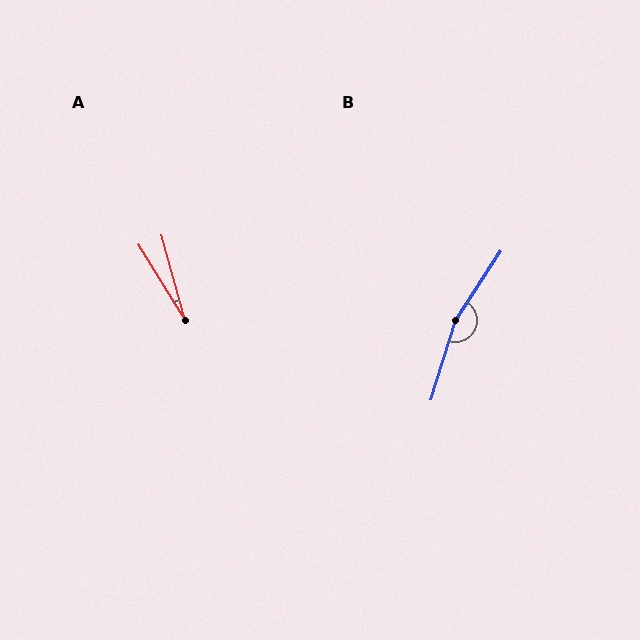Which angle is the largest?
B, at approximately 164 degrees.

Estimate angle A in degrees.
Approximately 16 degrees.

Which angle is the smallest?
A, at approximately 16 degrees.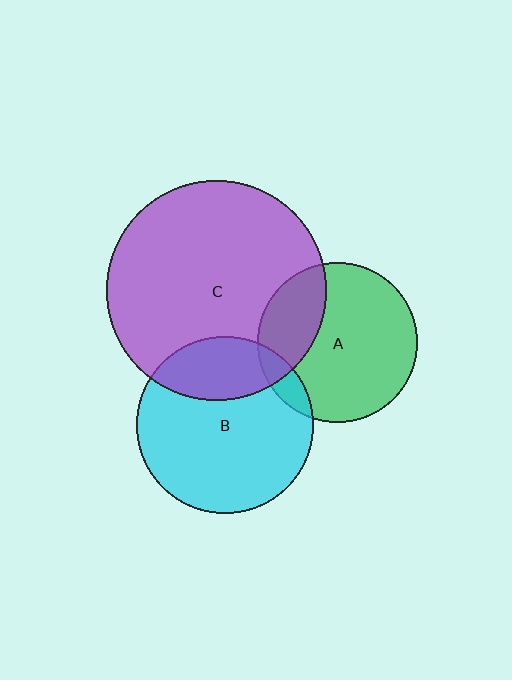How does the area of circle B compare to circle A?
Approximately 1.2 times.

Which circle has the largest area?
Circle C (purple).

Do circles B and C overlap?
Yes.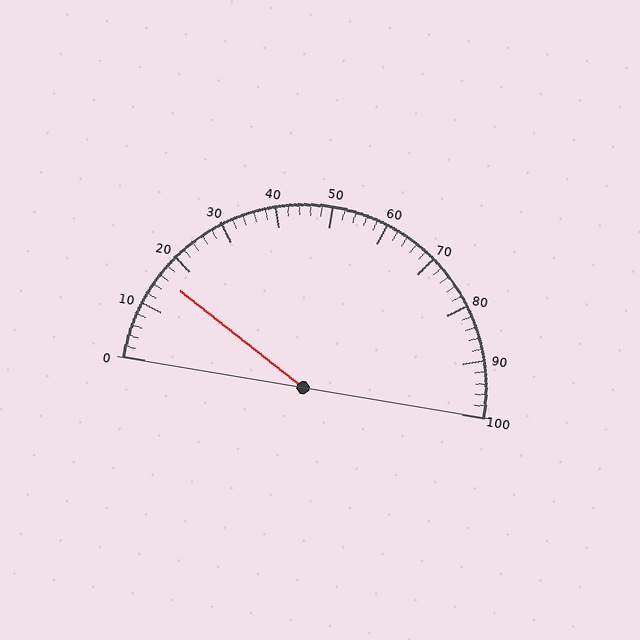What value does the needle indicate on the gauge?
The needle indicates approximately 16.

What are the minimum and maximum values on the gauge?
The gauge ranges from 0 to 100.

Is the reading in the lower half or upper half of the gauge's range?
The reading is in the lower half of the range (0 to 100).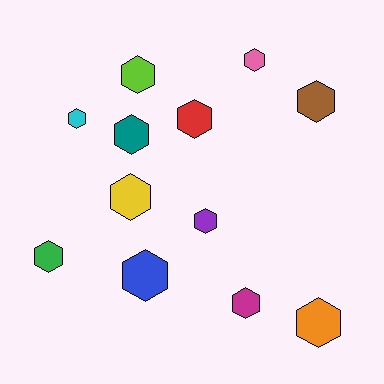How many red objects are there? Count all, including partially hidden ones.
There is 1 red object.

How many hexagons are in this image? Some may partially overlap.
There are 12 hexagons.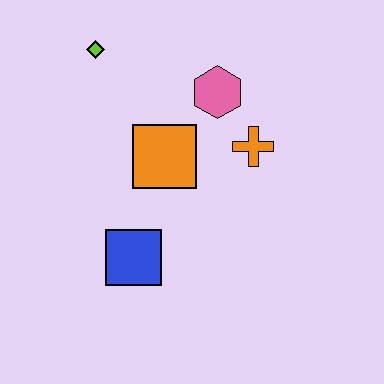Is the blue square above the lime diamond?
No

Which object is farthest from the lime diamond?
The blue square is farthest from the lime diamond.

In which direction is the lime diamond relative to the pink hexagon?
The lime diamond is to the left of the pink hexagon.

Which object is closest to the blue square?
The orange square is closest to the blue square.